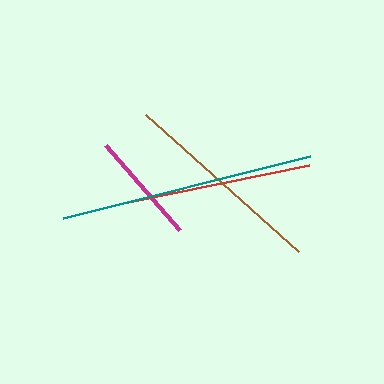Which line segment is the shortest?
The magenta line is the shortest at approximately 112 pixels.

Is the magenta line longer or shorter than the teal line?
The teal line is longer than the magenta line.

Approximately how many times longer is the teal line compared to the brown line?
The teal line is approximately 1.2 times the length of the brown line.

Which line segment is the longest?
The teal line is the longest at approximately 255 pixels.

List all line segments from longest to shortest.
From longest to shortest: teal, brown, red, magenta.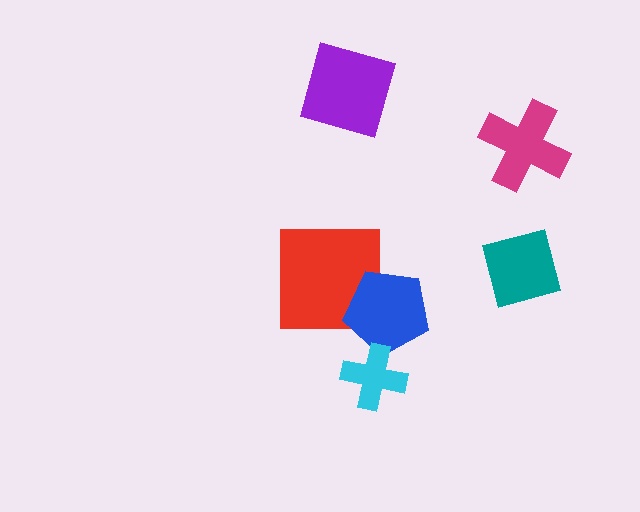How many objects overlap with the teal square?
0 objects overlap with the teal square.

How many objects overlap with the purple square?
0 objects overlap with the purple square.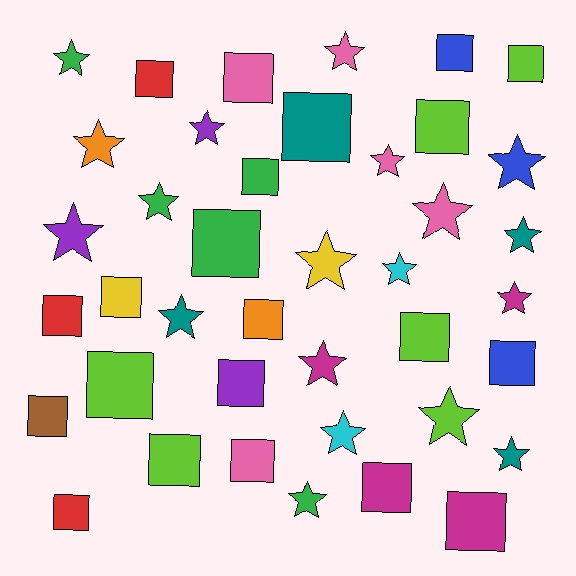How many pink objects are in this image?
There are 5 pink objects.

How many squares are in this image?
There are 21 squares.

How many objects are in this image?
There are 40 objects.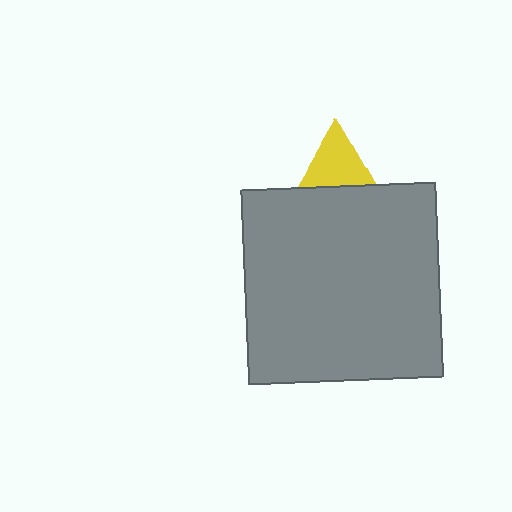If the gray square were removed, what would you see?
You would see the complete yellow triangle.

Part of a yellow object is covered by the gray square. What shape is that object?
It is a triangle.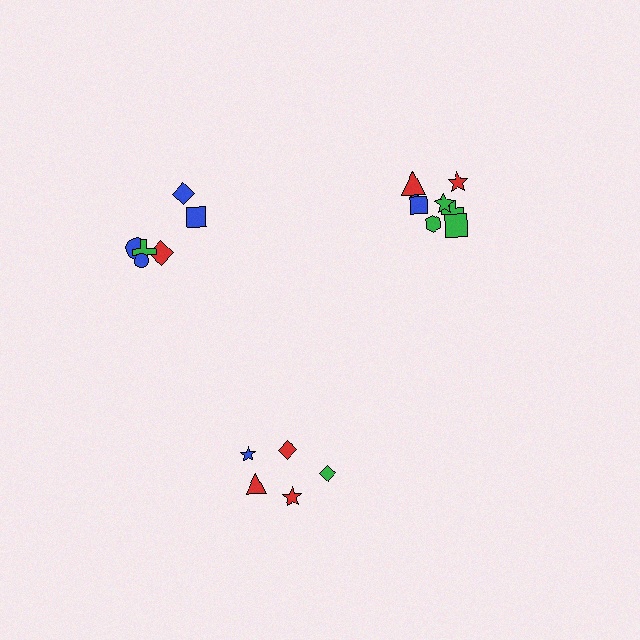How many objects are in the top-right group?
There are 8 objects.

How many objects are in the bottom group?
There are 5 objects.